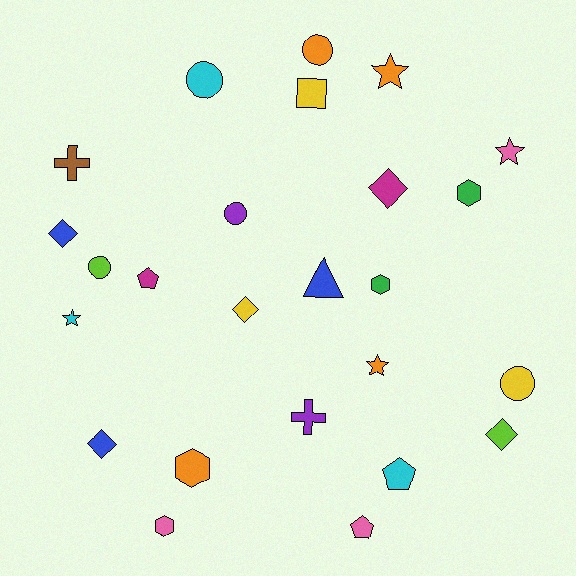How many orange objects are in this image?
There are 4 orange objects.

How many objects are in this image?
There are 25 objects.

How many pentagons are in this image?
There are 3 pentagons.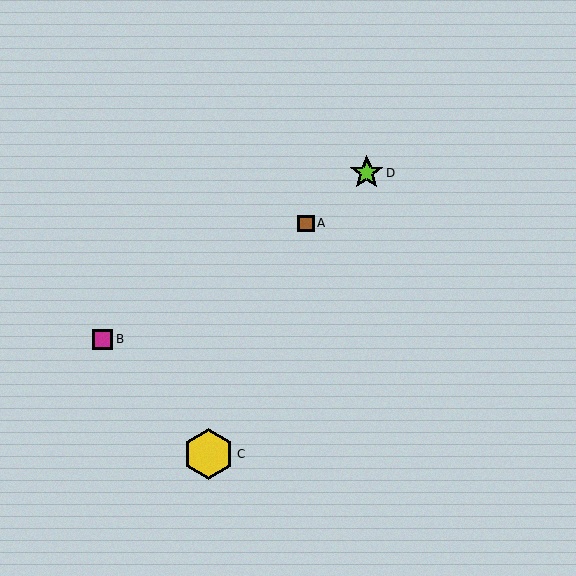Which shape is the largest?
The yellow hexagon (labeled C) is the largest.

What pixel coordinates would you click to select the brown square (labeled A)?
Click at (306, 224) to select the brown square A.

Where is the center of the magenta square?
The center of the magenta square is at (103, 339).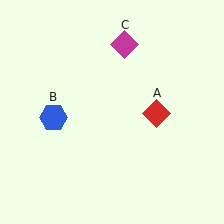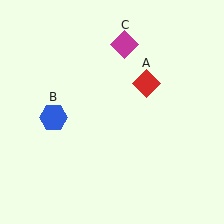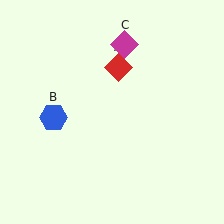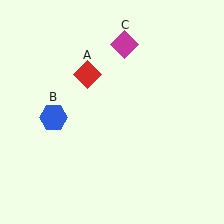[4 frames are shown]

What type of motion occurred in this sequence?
The red diamond (object A) rotated counterclockwise around the center of the scene.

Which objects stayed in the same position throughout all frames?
Blue hexagon (object B) and magenta diamond (object C) remained stationary.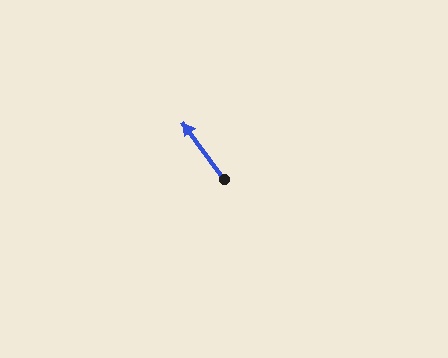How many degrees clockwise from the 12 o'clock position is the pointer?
Approximately 324 degrees.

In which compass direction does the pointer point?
Northwest.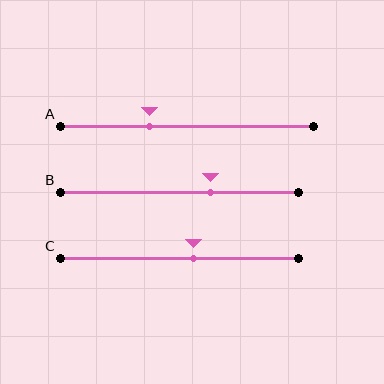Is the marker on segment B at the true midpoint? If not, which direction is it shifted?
No, the marker on segment B is shifted to the right by about 13% of the segment length.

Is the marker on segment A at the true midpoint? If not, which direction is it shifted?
No, the marker on segment A is shifted to the left by about 15% of the segment length.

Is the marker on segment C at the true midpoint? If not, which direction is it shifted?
No, the marker on segment C is shifted to the right by about 6% of the segment length.